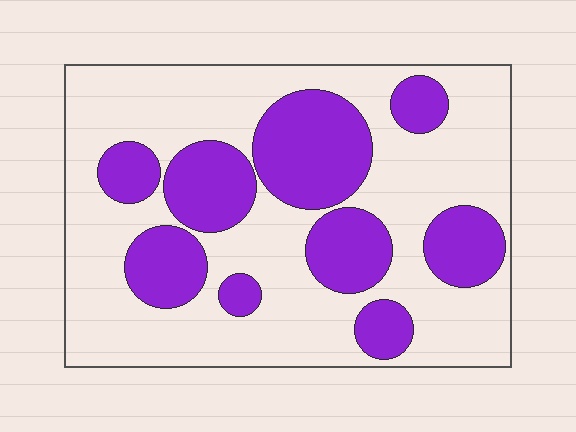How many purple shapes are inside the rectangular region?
9.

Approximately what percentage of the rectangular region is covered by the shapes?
Approximately 35%.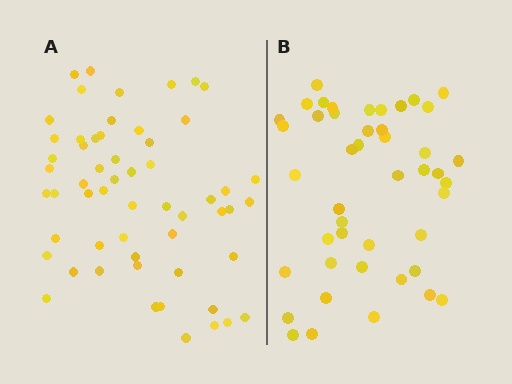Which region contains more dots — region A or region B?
Region A (the left region) has more dots.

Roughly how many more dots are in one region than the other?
Region A has roughly 12 or so more dots than region B.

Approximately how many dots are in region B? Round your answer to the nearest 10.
About 40 dots. (The exact count is 45, which rounds to 40.)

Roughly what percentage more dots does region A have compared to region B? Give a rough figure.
About 25% more.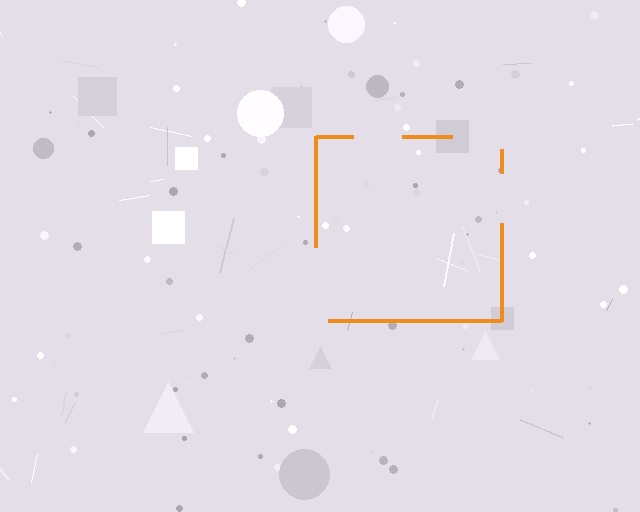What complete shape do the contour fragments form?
The contour fragments form a square.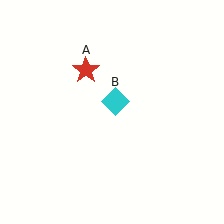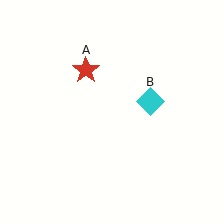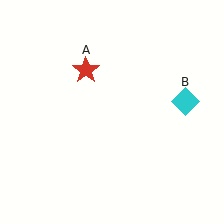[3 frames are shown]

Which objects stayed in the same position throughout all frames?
Red star (object A) remained stationary.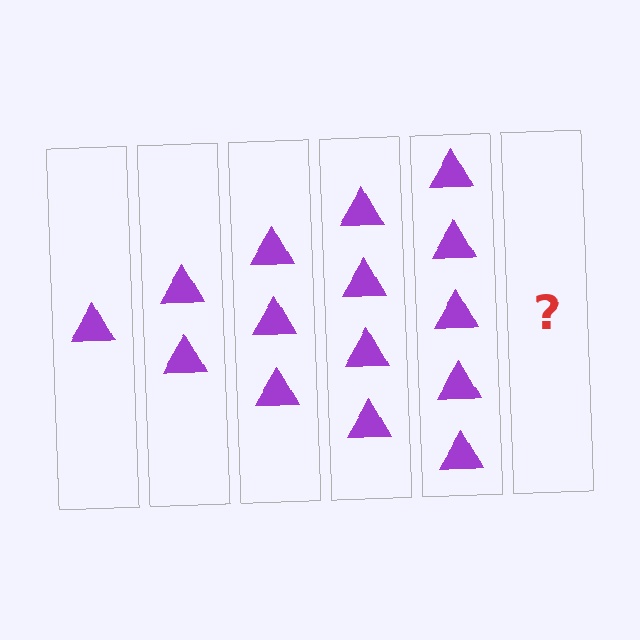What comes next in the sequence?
The next element should be 6 triangles.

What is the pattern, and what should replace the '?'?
The pattern is that each step adds one more triangle. The '?' should be 6 triangles.